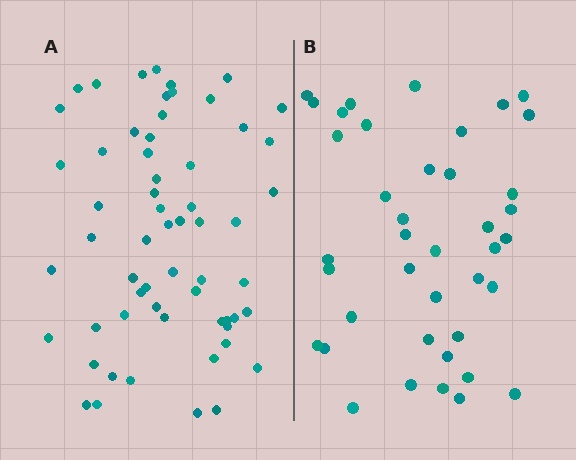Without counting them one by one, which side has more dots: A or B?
Region A (the left region) has more dots.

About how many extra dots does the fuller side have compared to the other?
Region A has approximately 20 more dots than region B.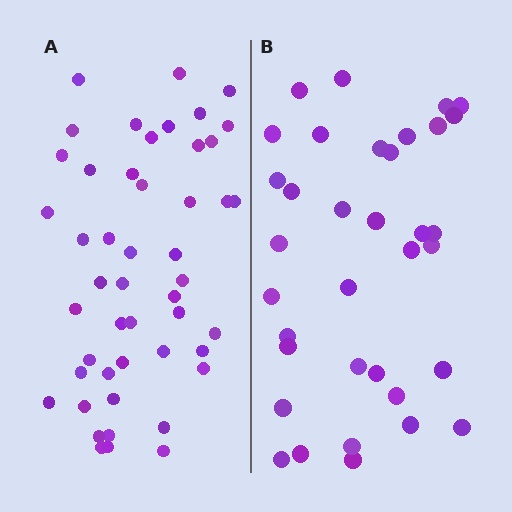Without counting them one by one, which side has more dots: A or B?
Region A (the left region) has more dots.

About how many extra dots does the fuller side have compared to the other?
Region A has approximately 15 more dots than region B.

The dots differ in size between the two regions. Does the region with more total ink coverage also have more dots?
No. Region B has more total ink coverage because its dots are larger, but region A actually contains more individual dots. Total area can be misleading — the number of items is what matters here.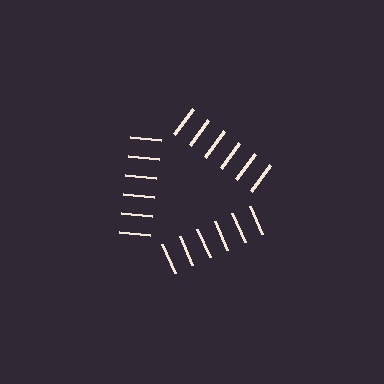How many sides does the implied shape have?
3 sides — the line-ends trace a triangle.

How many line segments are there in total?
18 — 6 along each of the 3 edges.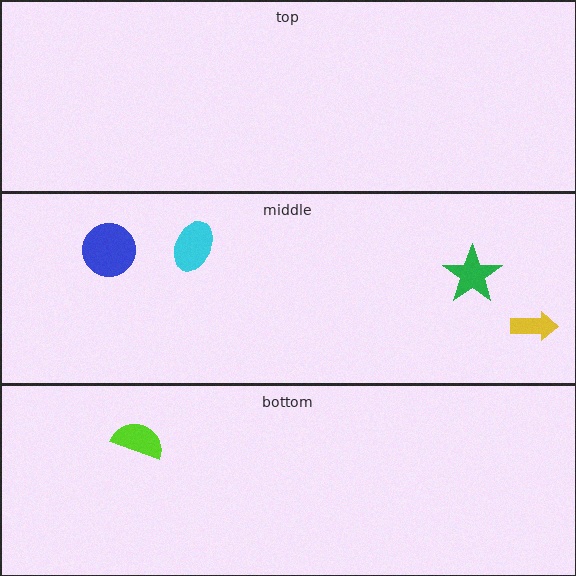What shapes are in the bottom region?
The lime semicircle.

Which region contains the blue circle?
The middle region.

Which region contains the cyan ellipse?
The middle region.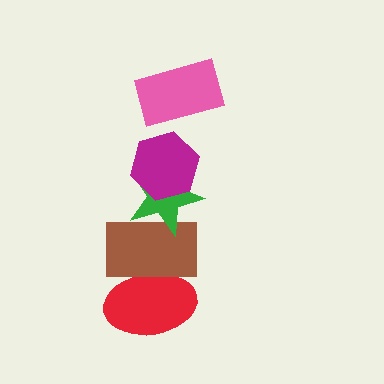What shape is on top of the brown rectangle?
The green star is on top of the brown rectangle.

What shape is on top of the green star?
The magenta hexagon is on top of the green star.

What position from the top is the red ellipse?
The red ellipse is 5th from the top.